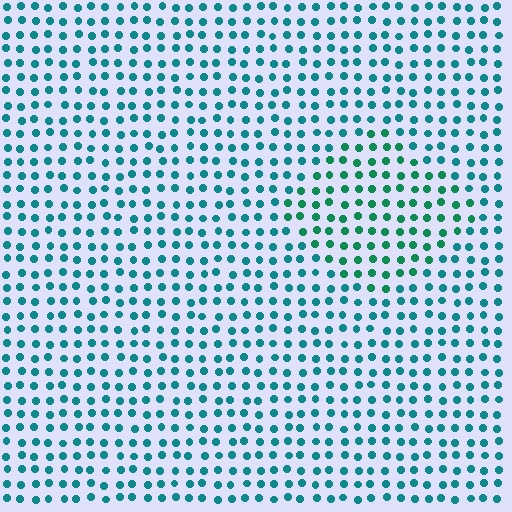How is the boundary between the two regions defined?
The boundary is defined purely by a slight shift in hue (about 28 degrees). Spacing, size, and orientation are identical on both sides.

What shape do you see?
I see a diamond.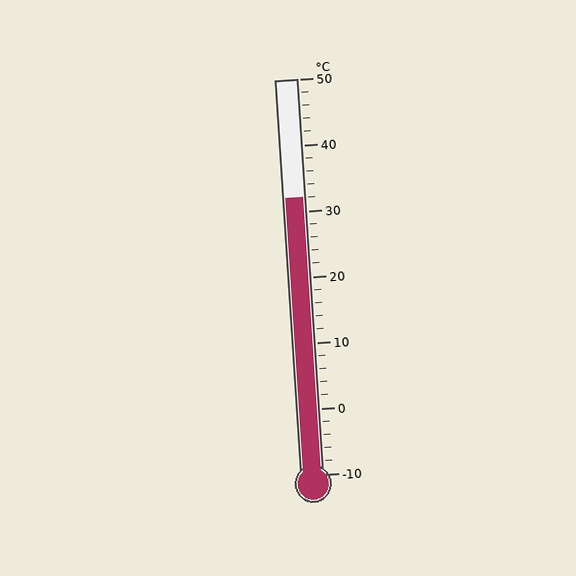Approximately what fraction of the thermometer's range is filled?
The thermometer is filled to approximately 70% of its range.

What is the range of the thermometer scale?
The thermometer scale ranges from -10°C to 50°C.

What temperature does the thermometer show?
The thermometer shows approximately 32°C.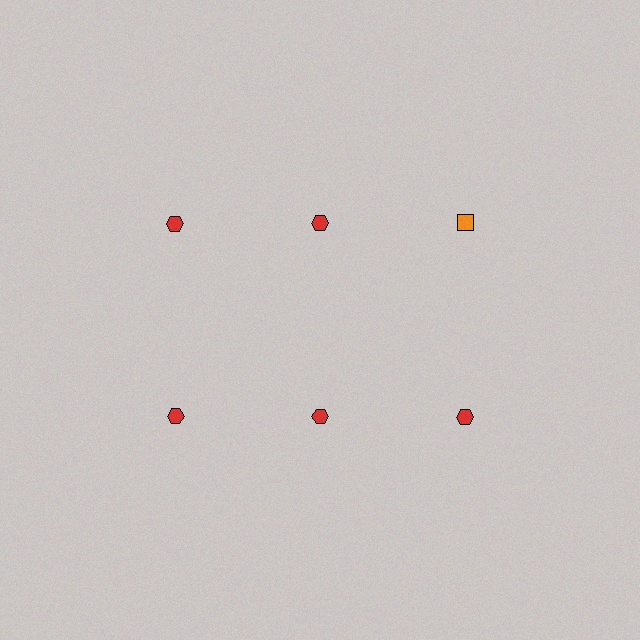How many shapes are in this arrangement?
There are 6 shapes arranged in a grid pattern.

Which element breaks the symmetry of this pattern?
The orange square in the top row, center column breaks the symmetry. All other shapes are red hexagons.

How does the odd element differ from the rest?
It differs in both color (orange instead of red) and shape (square instead of hexagon).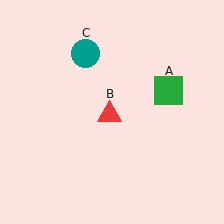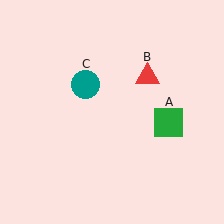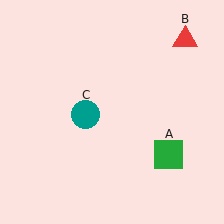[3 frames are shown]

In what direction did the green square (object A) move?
The green square (object A) moved down.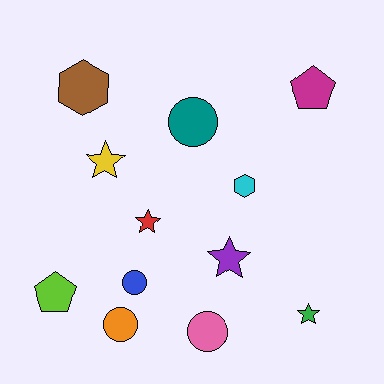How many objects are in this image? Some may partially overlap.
There are 12 objects.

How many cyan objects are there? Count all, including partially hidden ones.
There is 1 cyan object.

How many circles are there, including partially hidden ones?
There are 4 circles.